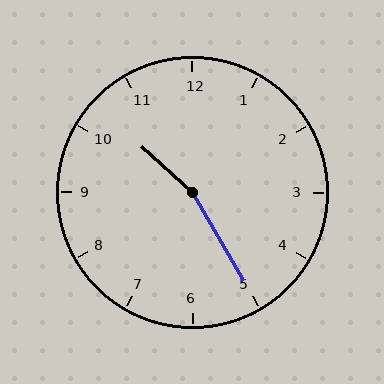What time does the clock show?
10:25.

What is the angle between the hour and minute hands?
Approximately 162 degrees.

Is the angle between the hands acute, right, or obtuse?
It is obtuse.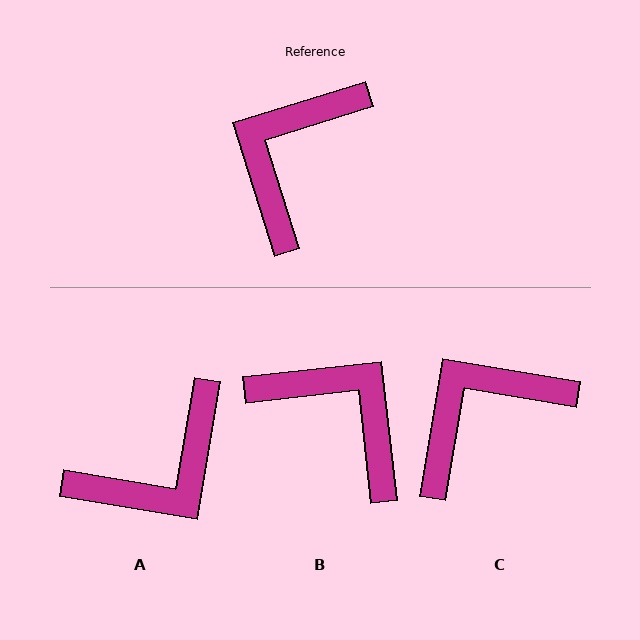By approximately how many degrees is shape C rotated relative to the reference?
Approximately 27 degrees clockwise.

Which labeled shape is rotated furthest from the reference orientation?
A, about 153 degrees away.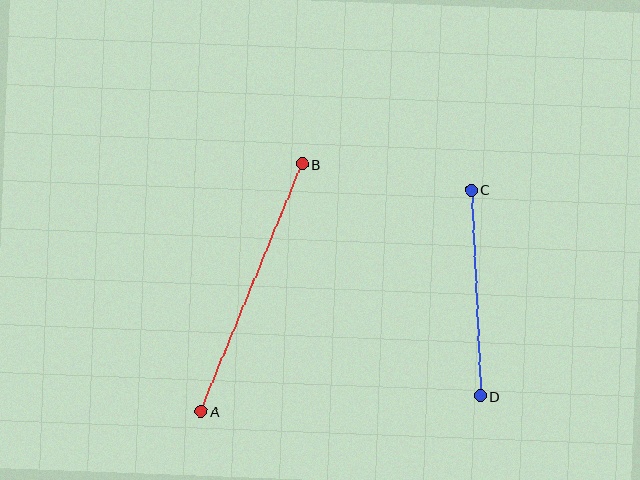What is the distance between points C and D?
The distance is approximately 206 pixels.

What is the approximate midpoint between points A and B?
The midpoint is at approximately (251, 288) pixels.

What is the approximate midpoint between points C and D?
The midpoint is at approximately (476, 293) pixels.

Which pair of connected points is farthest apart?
Points A and B are farthest apart.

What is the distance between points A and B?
The distance is approximately 267 pixels.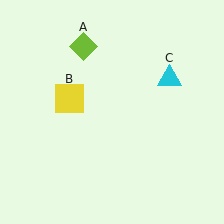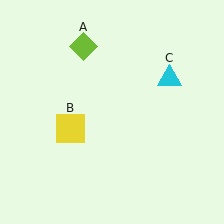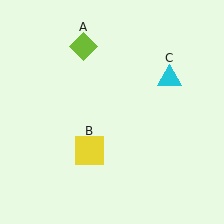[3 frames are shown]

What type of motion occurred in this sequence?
The yellow square (object B) rotated counterclockwise around the center of the scene.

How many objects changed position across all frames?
1 object changed position: yellow square (object B).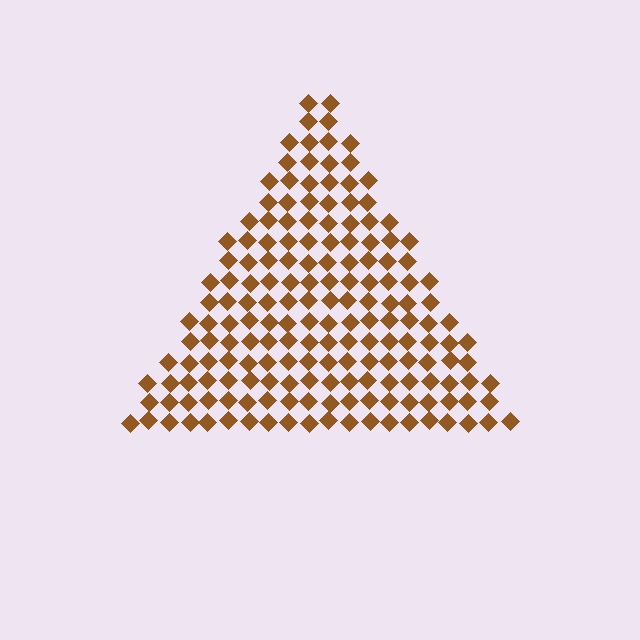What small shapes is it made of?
It is made of small diamonds.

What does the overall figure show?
The overall figure shows a triangle.